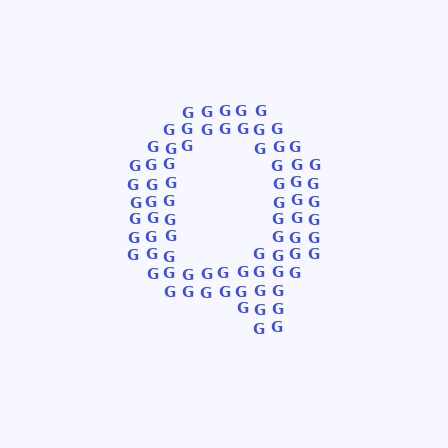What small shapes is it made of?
It is made of small letter G's.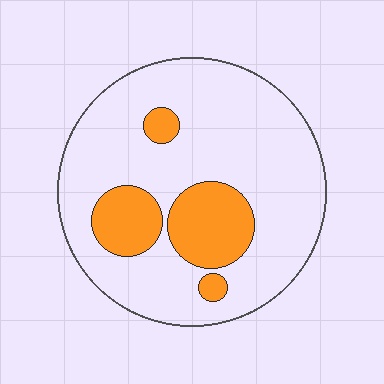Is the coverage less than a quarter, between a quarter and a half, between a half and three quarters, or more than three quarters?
Less than a quarter.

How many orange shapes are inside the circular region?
4.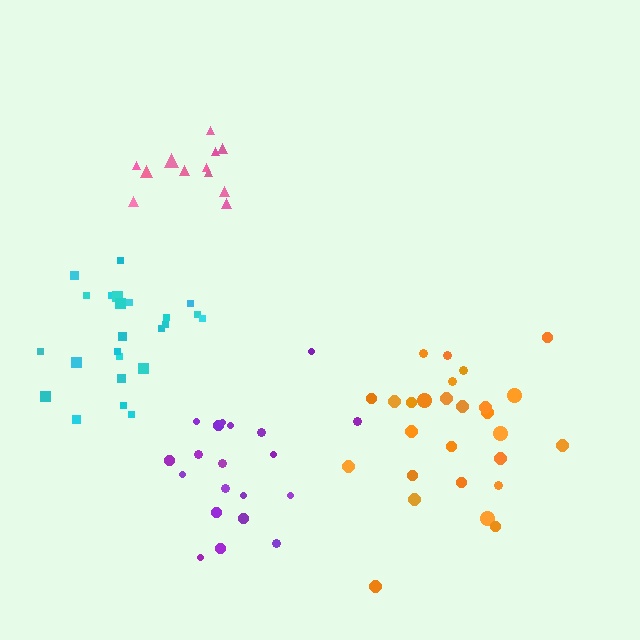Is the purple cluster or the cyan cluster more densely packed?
Cyan.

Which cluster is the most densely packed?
Pink.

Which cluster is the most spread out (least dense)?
Purple.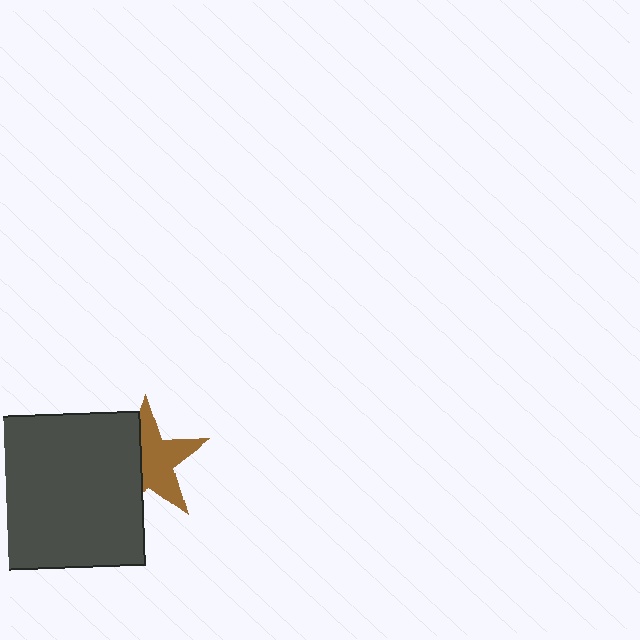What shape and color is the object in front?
The object in front is a dark gray square.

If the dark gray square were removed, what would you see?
You would see the complete brown star.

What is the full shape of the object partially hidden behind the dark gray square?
The partially hidden object is a brown star.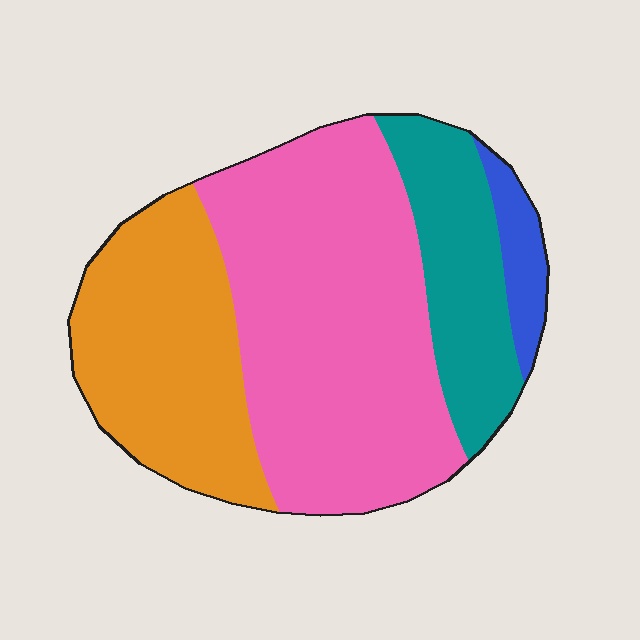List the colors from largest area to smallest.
From largest to smallest: pink, orange, teal, blue.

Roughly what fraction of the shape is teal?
Teal takes up about one sixth (1/6) of the shape.